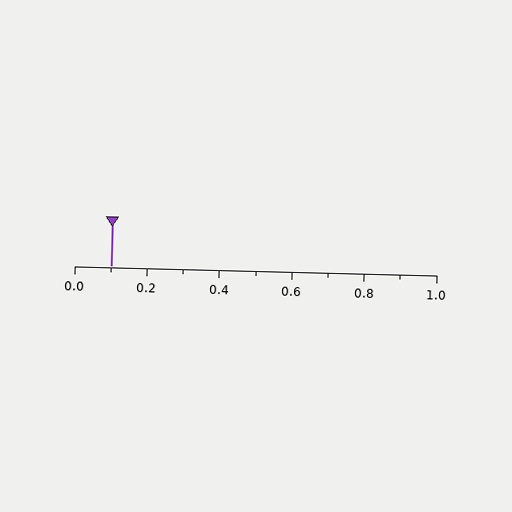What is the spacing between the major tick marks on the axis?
The major ticks are spaced 0.2 apart.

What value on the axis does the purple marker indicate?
The marker indicates approximately 0.1.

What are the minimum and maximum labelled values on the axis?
The axis runs from 0.0 to 1.0.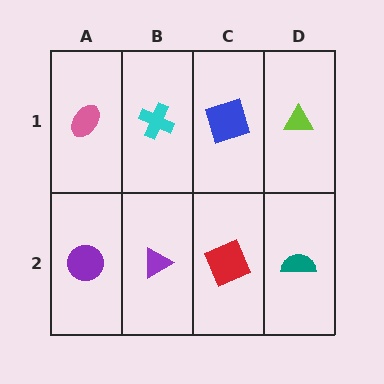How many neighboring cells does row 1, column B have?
3.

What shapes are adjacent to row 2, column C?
A blue square (row 1, column C), a purple triangle (row 2, column B), a teal semicircle (row 2, column D).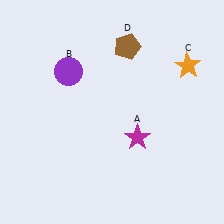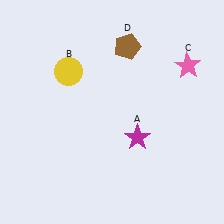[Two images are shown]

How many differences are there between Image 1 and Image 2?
There are 2 differences between the two images.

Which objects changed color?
B changed from purple to yellow. C changed from orange to pink.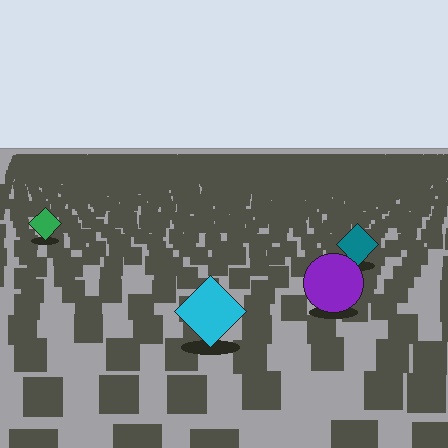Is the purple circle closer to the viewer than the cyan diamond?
No. The cyan diamond is closer — you can tell from the texture gradient: the ground texture is coarser near it.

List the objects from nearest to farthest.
From nearest to farthest: the cyan diamond, the purple circle, the teal diamond, the green diamond.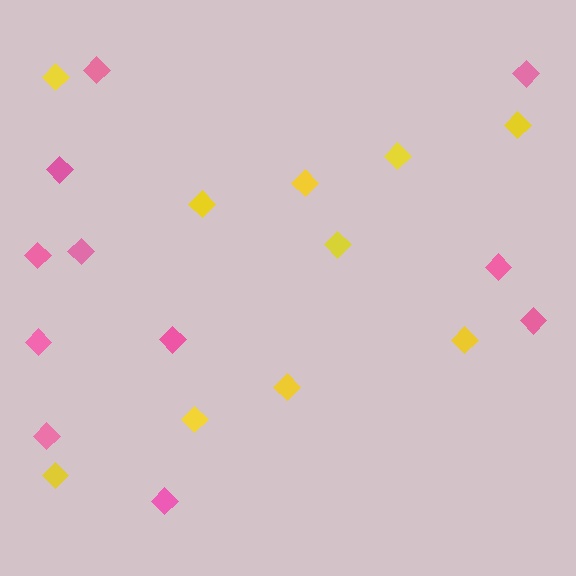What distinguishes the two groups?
There are 2 groups: one group of pink diamonds (11) and one group of yellow diamonds (10).